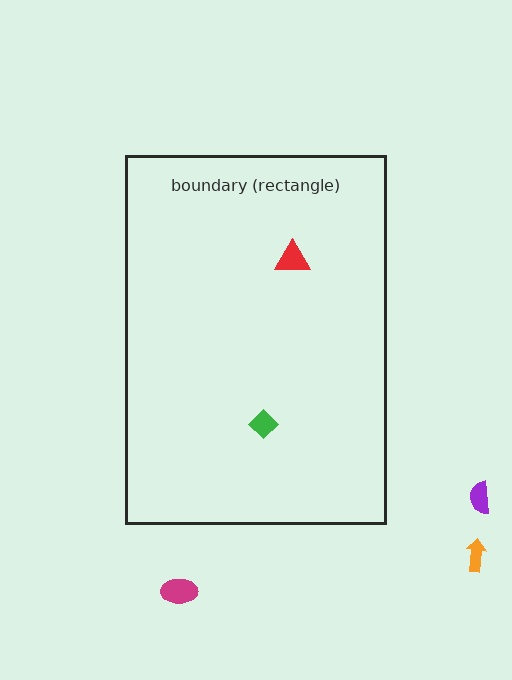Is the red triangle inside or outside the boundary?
Inside.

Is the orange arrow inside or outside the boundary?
Outside.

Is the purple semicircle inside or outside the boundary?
Outside.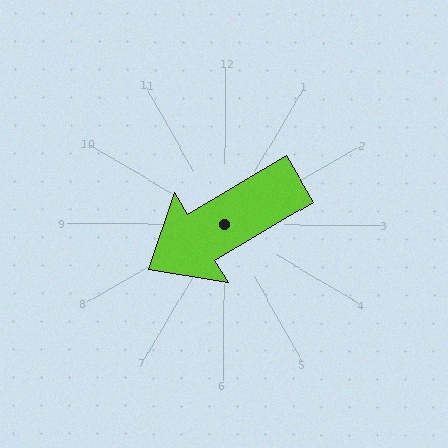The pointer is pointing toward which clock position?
Roughly 8 o'clock.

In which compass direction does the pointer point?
Southwest.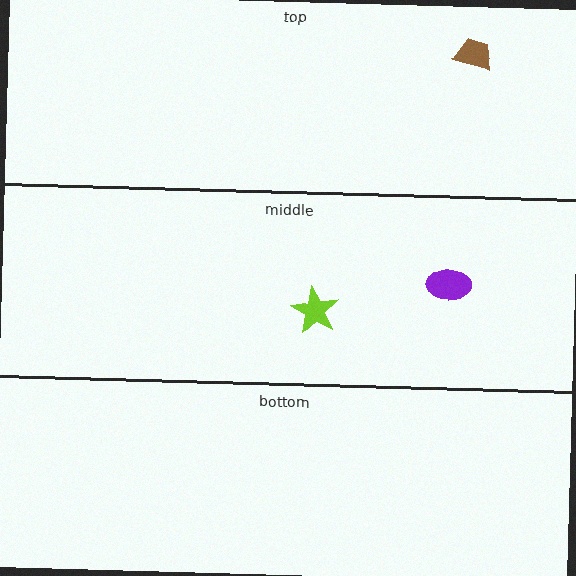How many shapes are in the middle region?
2.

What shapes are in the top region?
The brown trapezoid.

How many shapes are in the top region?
1.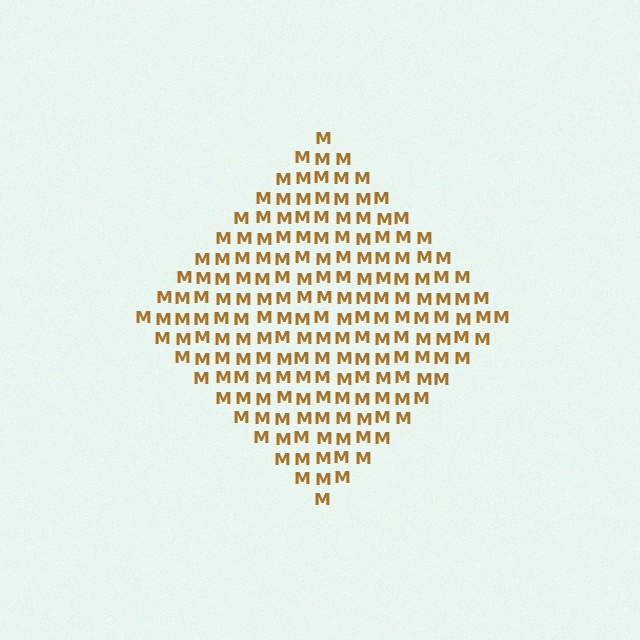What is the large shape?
The large shape is a diamond.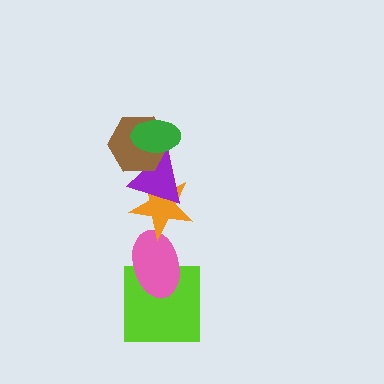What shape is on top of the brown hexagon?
The green ellipse is on top of the brown hexagon.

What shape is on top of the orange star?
The purple triangle is on top of the orange star.